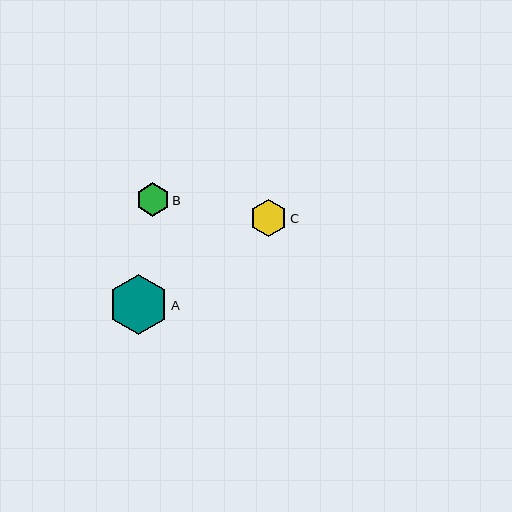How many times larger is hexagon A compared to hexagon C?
Hexagon A is approximately 1.6 times the size of hexagon C.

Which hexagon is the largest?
Hexagon A is the largest with a size of approximately 60 pixels.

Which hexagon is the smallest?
Hexagon B is the smallest with a size of approximately 33 pixels.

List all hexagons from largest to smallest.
From largest to smallest: A, C, B.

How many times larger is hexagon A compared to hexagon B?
Hexagon A is approximately 1.8 times the size of hexagon B.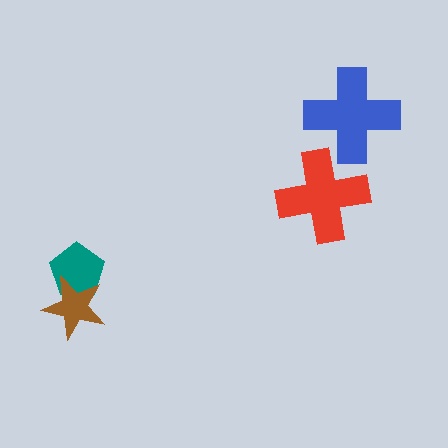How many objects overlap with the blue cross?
0 objects overlap with the blue cross.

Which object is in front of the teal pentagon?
The brown star is in front of the teal pentagon.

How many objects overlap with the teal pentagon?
1 object overlaps with the teal pentagon.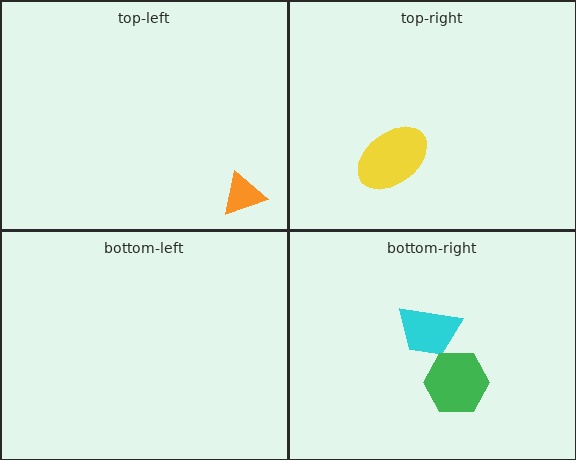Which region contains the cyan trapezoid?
The bottom-right region.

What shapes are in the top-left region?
The orange triangle.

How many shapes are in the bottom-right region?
2.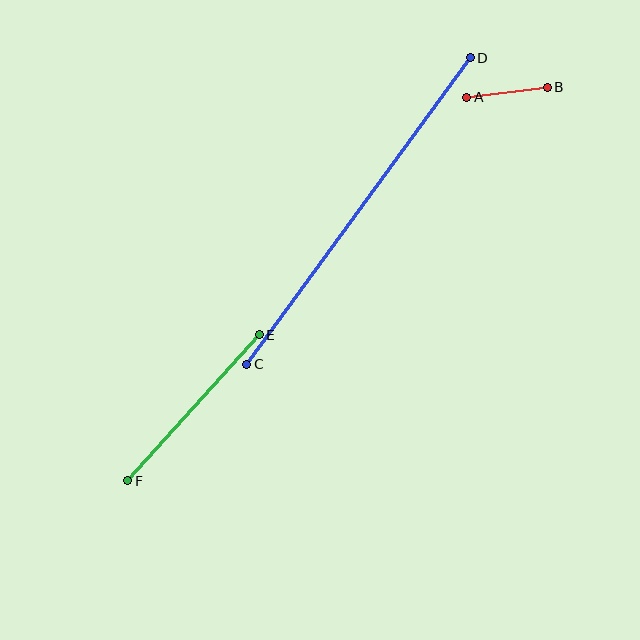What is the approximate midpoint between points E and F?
The midpoint is at approximately (193, 408) pixels.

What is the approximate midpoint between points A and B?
The midpoint is at approximately (507, 92) pixels.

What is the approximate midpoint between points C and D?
The midpoint is at approximately (359, 211) pixels.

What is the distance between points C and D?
The distance is approximately 379 pixels.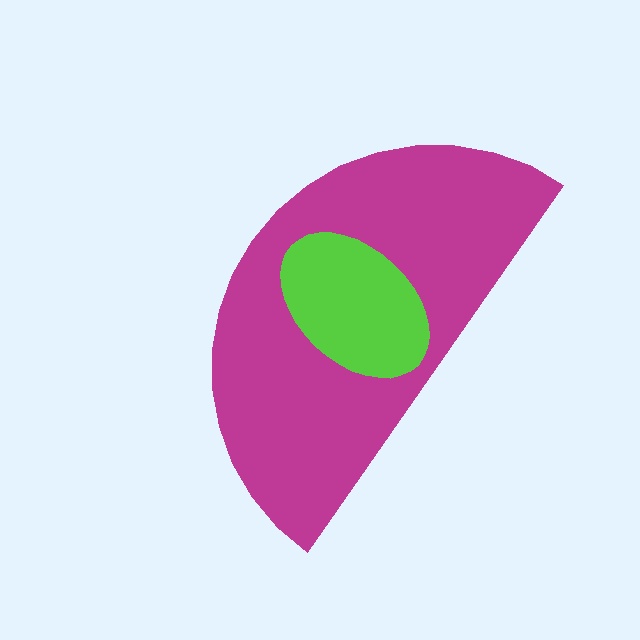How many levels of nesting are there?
2.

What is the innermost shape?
The lime ellipse.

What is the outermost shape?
The magenta semicircle.